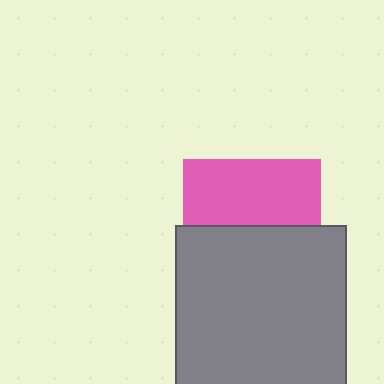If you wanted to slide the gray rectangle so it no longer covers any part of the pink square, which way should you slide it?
Slide it down — that is the most direct way to separate the two shapes.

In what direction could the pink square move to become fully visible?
The pink square could move up. That would shift it out from behind the gray rectangle entirely.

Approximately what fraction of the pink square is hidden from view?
Roughly 52% of the pink square is hidden behind the gray rectangle.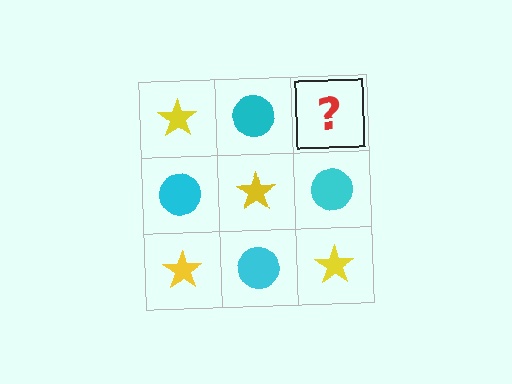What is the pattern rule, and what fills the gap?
The rule is that it alternates yellow star and cyan circle in a checkerboard pattern. The gap should be filled with a yellow star.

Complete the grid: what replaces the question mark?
The question mark should be replaced with a yellow star.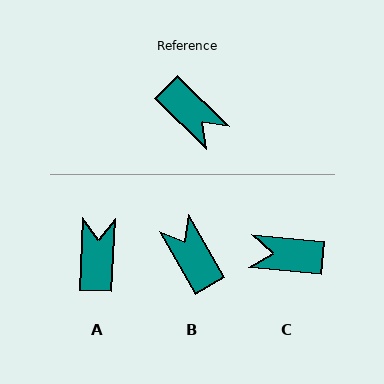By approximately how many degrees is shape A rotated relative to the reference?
Approximately 132 degrees counter-clockwise.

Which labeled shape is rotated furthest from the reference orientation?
B, about 165 degrees away.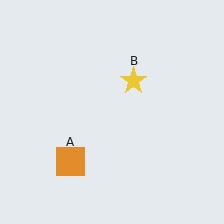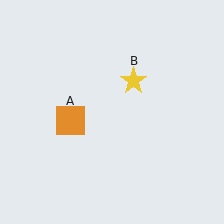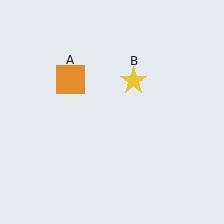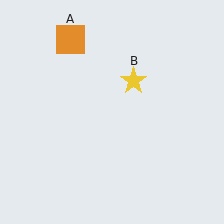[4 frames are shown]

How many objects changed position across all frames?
1 object changed position: orange square (object A).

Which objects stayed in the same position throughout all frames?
Yellow star (object B) remained stationary.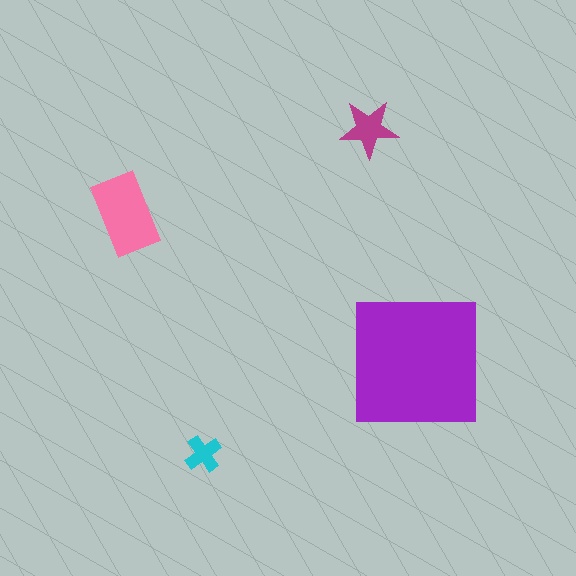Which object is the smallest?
The cyan cross.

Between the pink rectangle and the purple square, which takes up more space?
The purple square.